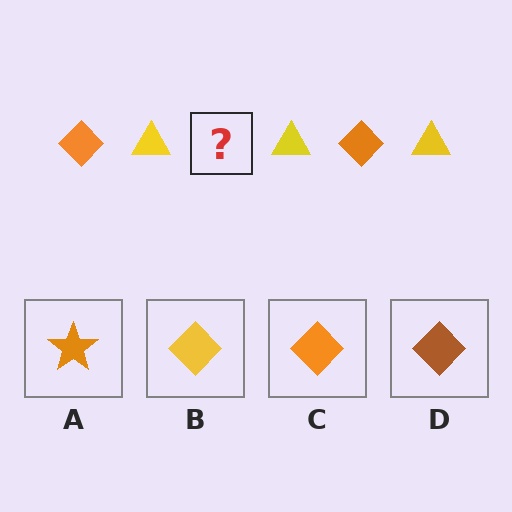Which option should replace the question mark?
Option C.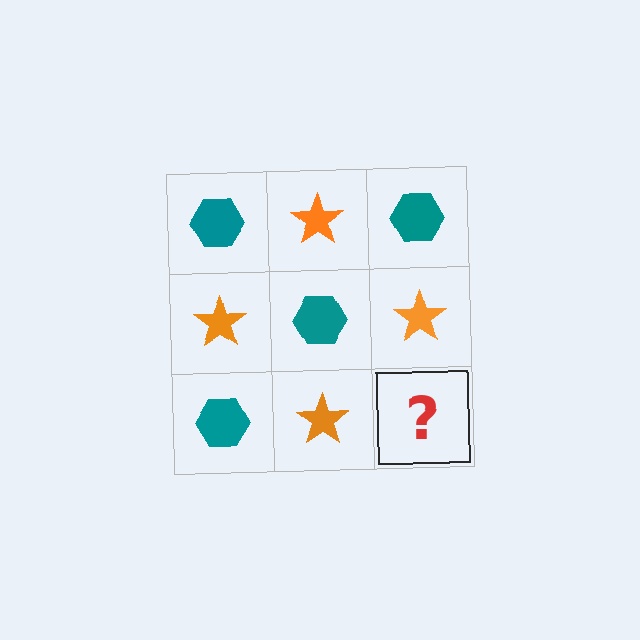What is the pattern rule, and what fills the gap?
The rule is that it alternates teal hexagon and orange star in a checkerboard pattern. The gap should be filled with a teal hexagon.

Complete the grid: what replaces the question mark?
The question mark should be replaced with a teal hexagon.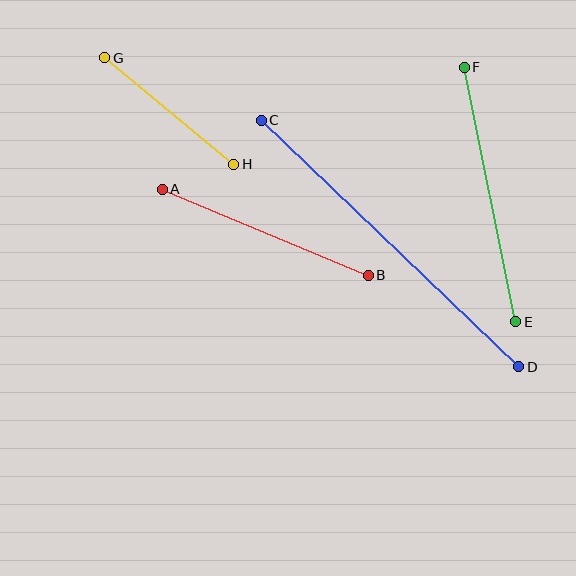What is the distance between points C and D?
The distance is approximately 356 pixels.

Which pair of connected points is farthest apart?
Points C and D are farthest apart.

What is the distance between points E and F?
The distance is approximately 260 pixels.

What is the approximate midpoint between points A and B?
The midpoint is at approximately (265, 232) pixels.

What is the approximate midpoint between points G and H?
The midpoint is at approximately (169, 111) pixels.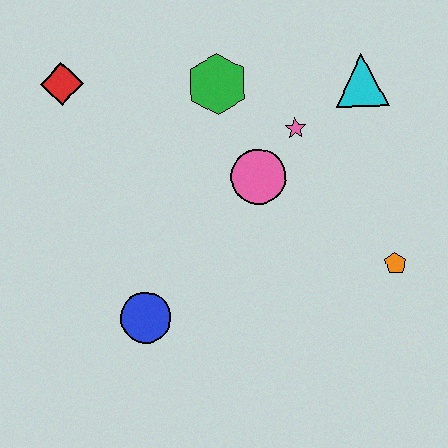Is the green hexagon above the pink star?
Yes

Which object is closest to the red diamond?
The green hexagon is closest to the red diamond.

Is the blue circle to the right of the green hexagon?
No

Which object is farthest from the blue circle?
The cyan triangle is farthest from the blue circle.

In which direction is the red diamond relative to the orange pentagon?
The red diamond is to the left of the orange pentagon.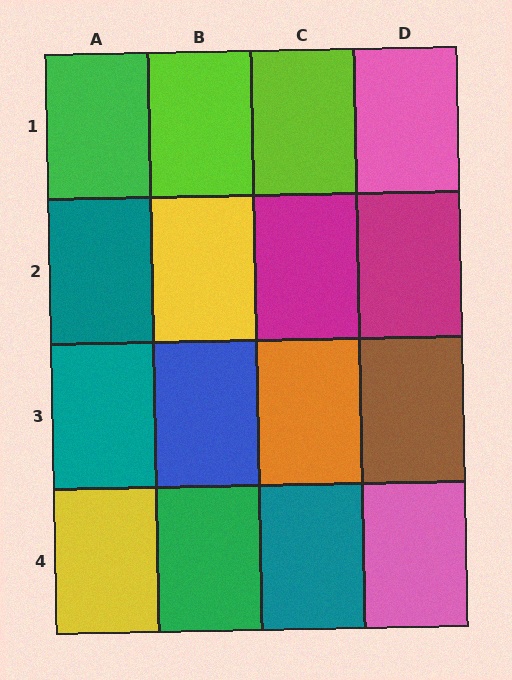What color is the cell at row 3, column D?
Brown.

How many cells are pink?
2 cells are pink.